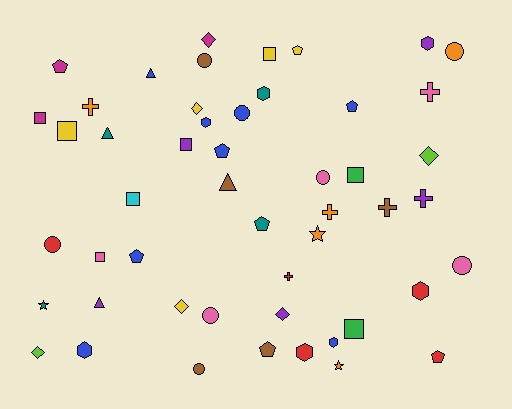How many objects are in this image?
There are 50 objects.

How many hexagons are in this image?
There are 7 hexagons.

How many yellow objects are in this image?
There are 5 yellow objects.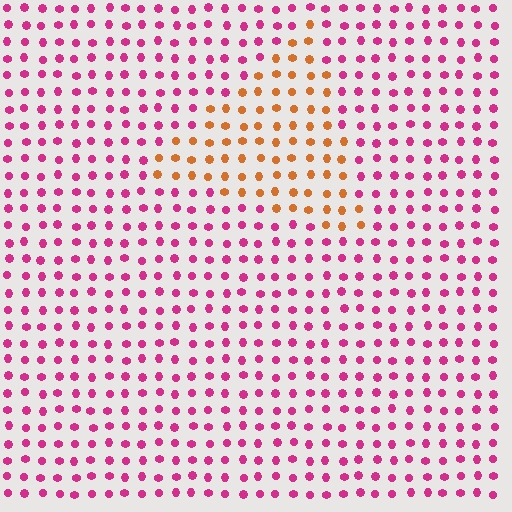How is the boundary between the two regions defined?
The boundary is defined purely by a slight shift in hue (about 59 degrees). Spacing, size, and orientation are identical on both sides.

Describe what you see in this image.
The image is filled with small magenta elements in a uniform arrangement. A triangle-shaped region is visible where the elements are tinted to a slightly different hue, forming a subtle color boundary.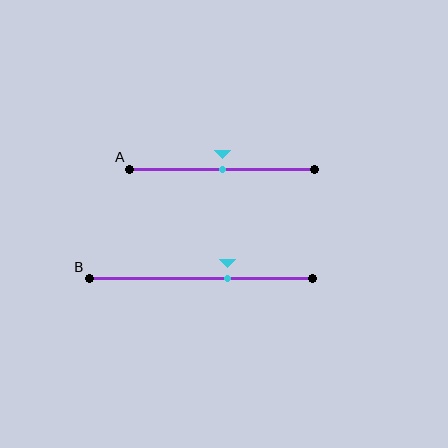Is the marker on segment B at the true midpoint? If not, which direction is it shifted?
No, the marker on segment B is shifted to the right by about 12% of the segment length.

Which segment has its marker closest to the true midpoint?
Segment A has its marker closest to the true midpoint.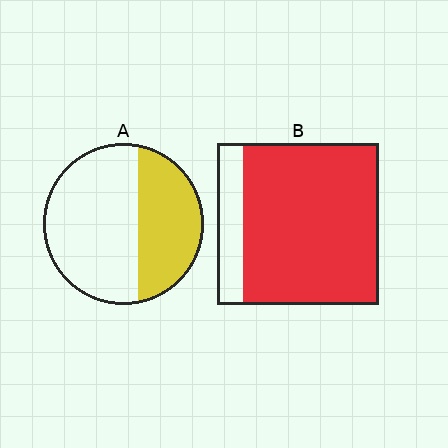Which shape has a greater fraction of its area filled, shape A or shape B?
Shape B.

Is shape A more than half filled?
No.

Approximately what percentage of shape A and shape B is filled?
A is approximately 40% and B is approximately 85%.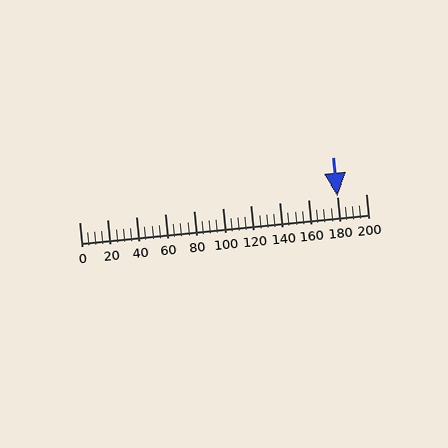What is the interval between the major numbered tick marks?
The major tick marks are spaced 20 units apart.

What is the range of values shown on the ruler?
The ruler shows values from 0 to 200.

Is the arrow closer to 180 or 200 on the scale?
The arrow is closer to 180.